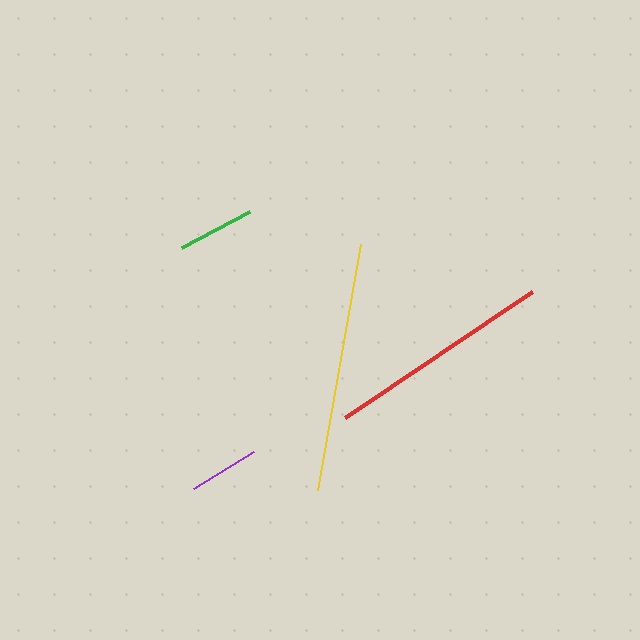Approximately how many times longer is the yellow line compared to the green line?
The yellow line is approximately 3.2 times the length of the green line.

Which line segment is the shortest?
The purple line is the shortest at approximately 71 pixels.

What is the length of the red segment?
The red segment is approximately 226 pixels long.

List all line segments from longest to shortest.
From longest to shortest: yellow, red, green, purple.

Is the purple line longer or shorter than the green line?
The green line is longer than the purple line.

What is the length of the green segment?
The green segment is approximately 77 pixels long.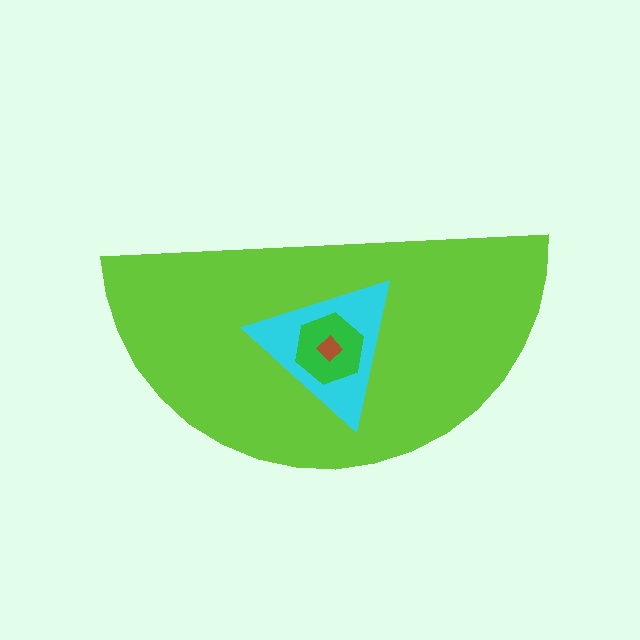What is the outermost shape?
The lime semicircle.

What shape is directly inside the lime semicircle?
The cyan triangle.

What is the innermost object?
The brown diamond.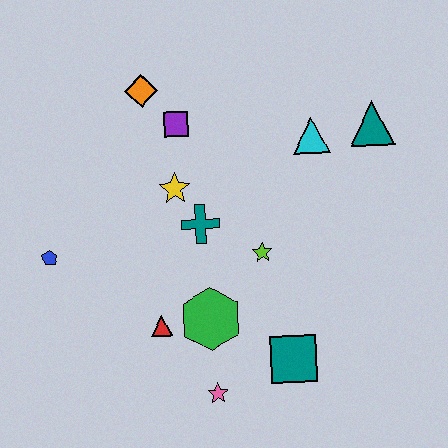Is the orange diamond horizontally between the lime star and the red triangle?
No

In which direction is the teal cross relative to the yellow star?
The teal cross is below the yellow star.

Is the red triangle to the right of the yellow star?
No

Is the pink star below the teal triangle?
Yes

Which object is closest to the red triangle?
The green hexagon is closest to the red triangle.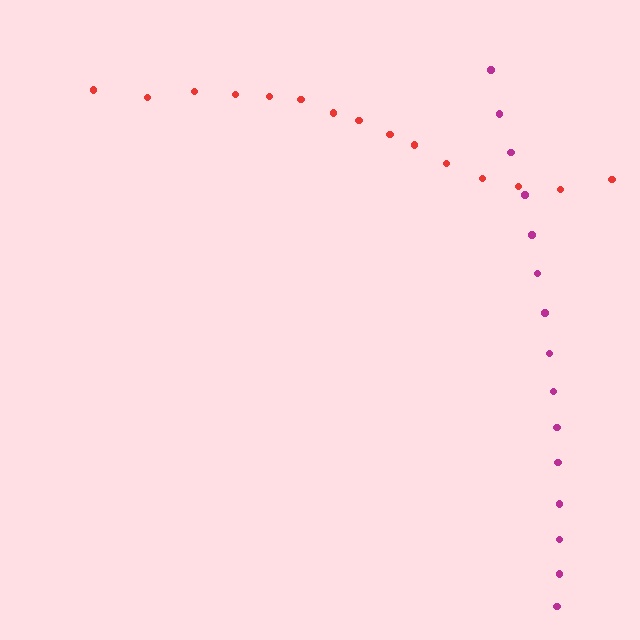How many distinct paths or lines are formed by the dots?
There are 2 distinct paths.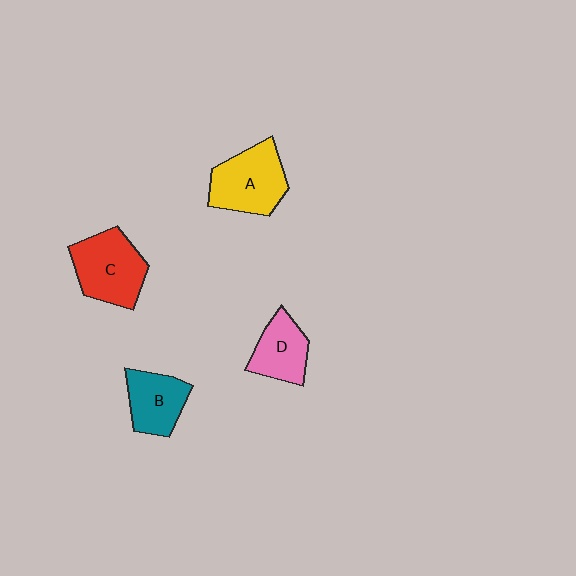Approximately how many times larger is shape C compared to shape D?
Approximately 1.4 times.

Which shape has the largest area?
Shape C (red).